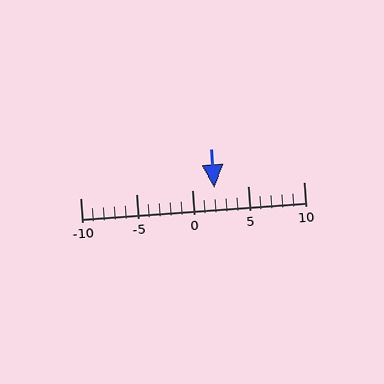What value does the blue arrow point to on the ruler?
The blue arrow points to approximately 2.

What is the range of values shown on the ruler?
The ruler shows values from -10 to 10.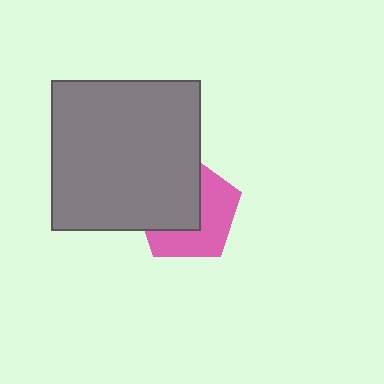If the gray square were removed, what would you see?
You would see the complete pink pentagon.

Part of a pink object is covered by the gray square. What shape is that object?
It is a pentagon.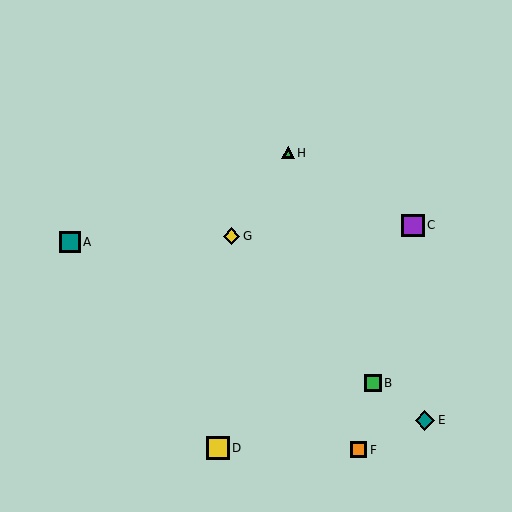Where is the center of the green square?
The center of the green square is at (373, 383).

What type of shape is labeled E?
Shape E is a teal diamond.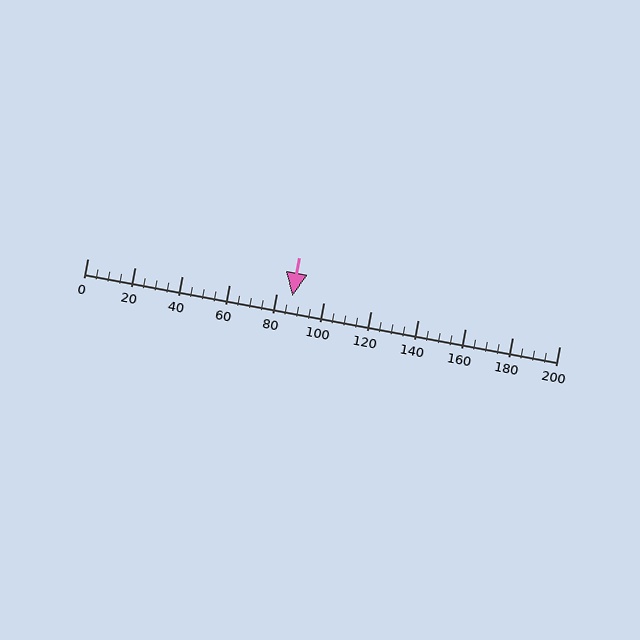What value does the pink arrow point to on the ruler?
The pink arrow points to approximately 87.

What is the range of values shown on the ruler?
The ruler shows values from 0 to 200.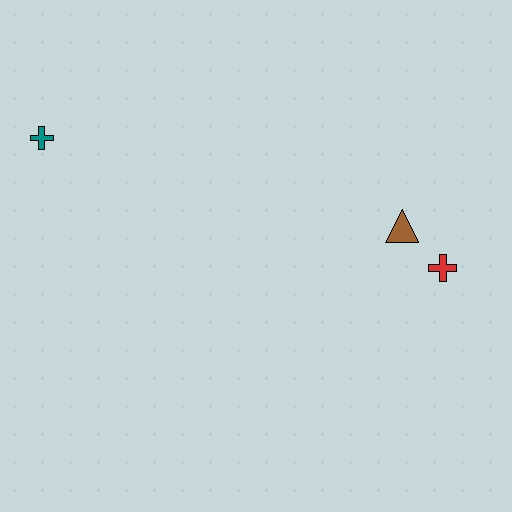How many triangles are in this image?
There is 1 triangle.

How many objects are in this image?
There are 3 objects.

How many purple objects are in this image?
There are no purple objects.